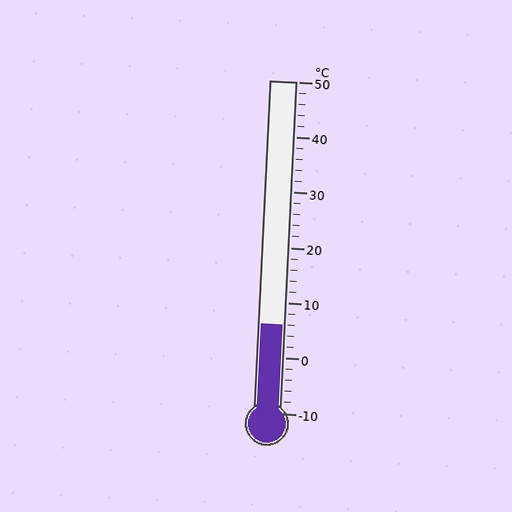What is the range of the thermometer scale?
The thermometer scale ranges from -10°C to 50°C.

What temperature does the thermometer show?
The thermometer shows approximately 6°C.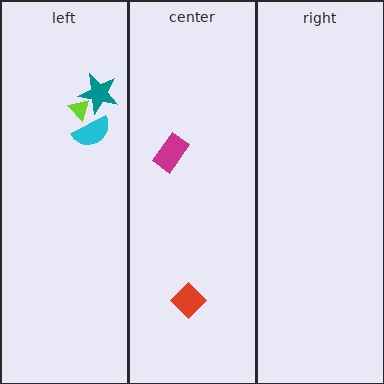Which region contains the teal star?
The left region.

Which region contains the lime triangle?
The left region.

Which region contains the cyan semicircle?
The left region.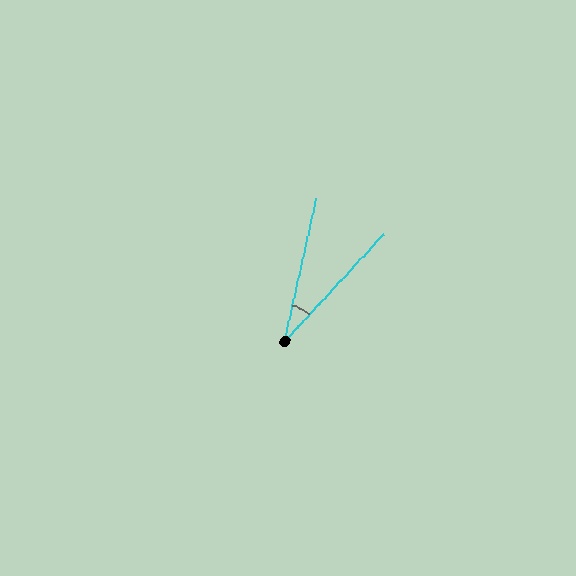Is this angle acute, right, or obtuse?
It is acute.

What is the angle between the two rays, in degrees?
Approximately 30 degrees.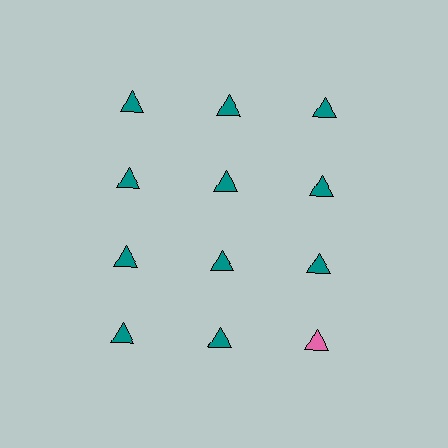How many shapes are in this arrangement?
There are 12 shapes arranged in a grid pattern.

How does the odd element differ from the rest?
It has a different color: pink instead of teal.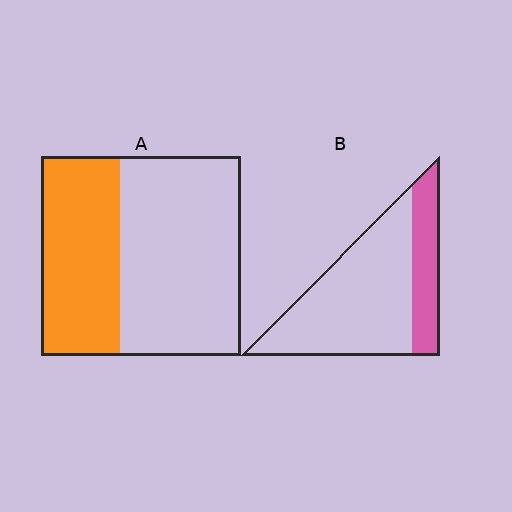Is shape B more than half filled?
No.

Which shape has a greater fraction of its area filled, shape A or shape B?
Shape A.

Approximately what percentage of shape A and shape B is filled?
A is approximately 40% and B is approximately 25%.